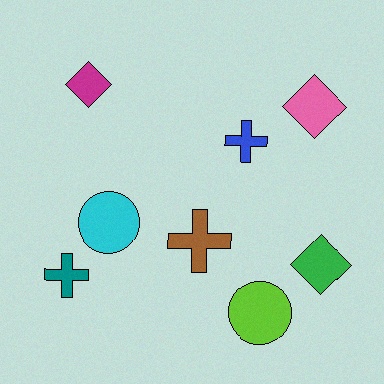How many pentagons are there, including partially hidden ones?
There are no pentagons.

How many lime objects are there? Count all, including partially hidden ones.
There is 1 lime object.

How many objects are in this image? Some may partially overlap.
There are 8 objects.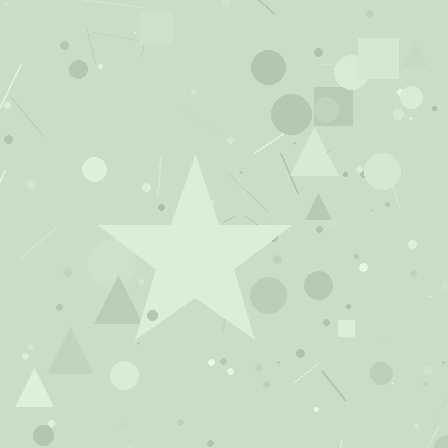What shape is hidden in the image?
A star is hidden in the image.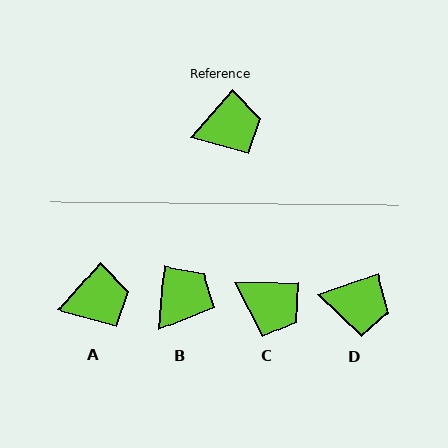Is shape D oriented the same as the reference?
No, it is off by about 30 degrees.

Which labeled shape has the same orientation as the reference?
A.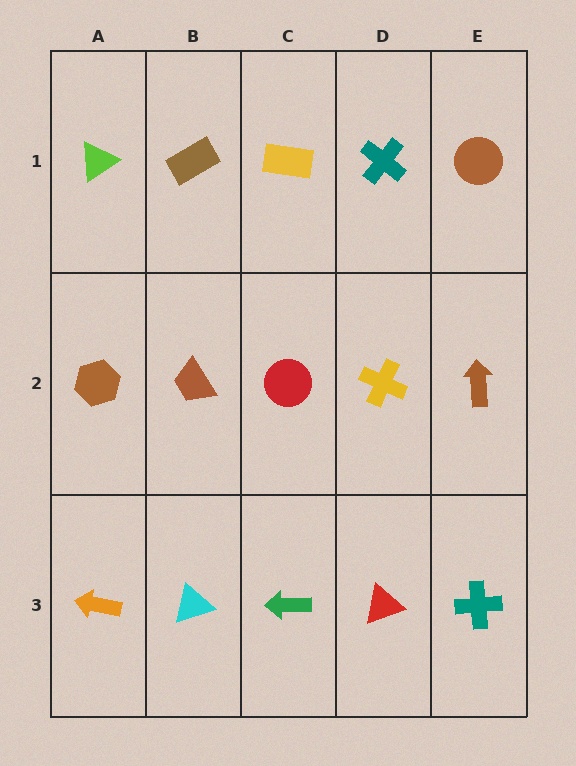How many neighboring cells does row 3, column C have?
3.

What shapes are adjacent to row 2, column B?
A brown rectangle (row 1, column B), a cyan triangle (row 3, column B), a brown hexagon (row 2, column A), a red circle (row 2, column C).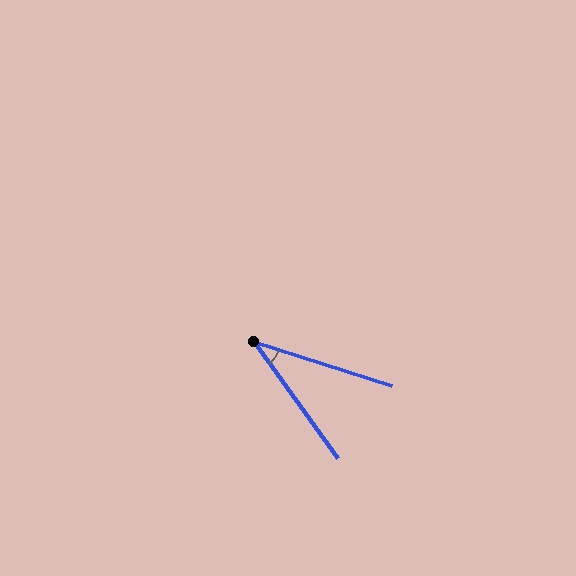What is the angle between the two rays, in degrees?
Approximately 37 degrees.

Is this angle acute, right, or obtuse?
It is acute.